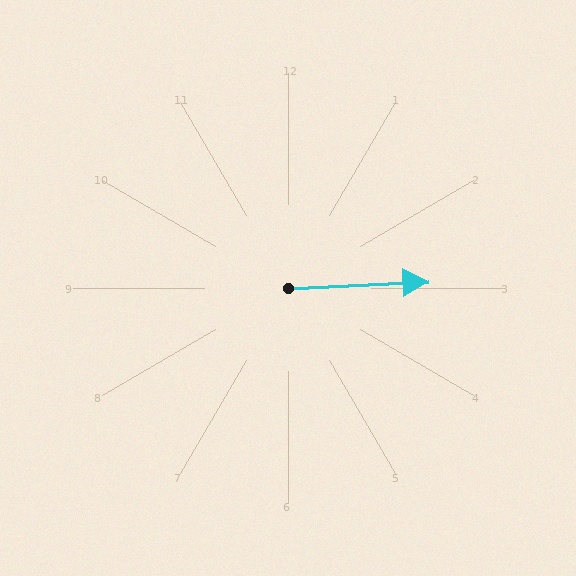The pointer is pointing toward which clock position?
Roughly 3 o'clock.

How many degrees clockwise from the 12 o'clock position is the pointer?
Approximately 87 degrees.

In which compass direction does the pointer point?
East.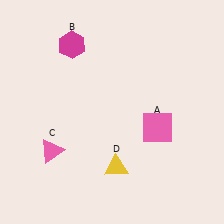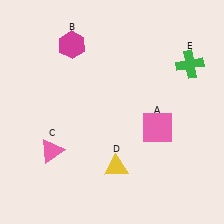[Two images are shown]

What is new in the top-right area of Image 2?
A green cross (E) was added in the top-right area of Image 2.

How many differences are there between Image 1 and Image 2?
There is 1 difference between the two images.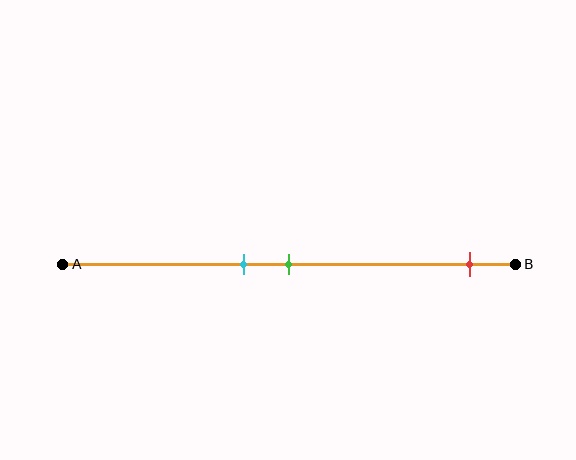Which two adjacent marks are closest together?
The cyan and green marks are the closest adjacent pair.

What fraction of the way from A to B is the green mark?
The green mark is approximately 50% (0.5) of the way from A to B.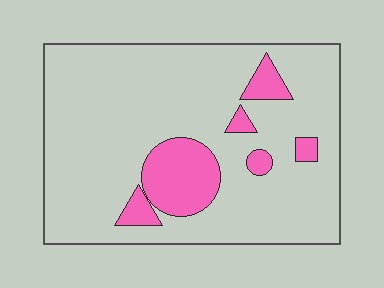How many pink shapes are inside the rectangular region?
6.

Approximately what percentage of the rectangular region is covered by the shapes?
Approximately 15%.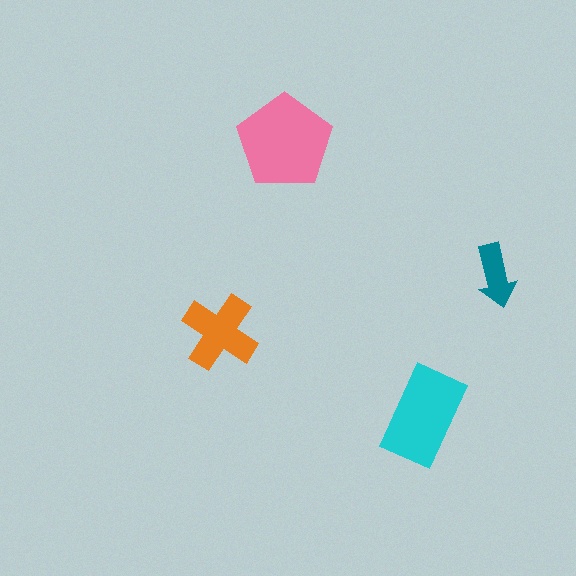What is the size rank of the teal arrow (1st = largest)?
4th.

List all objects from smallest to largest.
The teal arrow, the orange cross, the cyan rectangle, the pink pentagon.